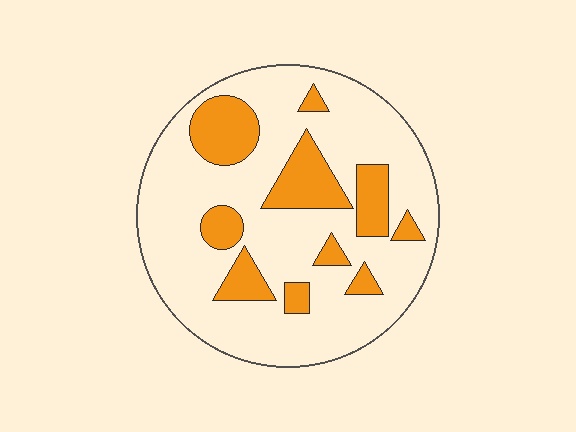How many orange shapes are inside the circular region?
10.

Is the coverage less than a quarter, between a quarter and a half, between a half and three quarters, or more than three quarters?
Less than a quarter.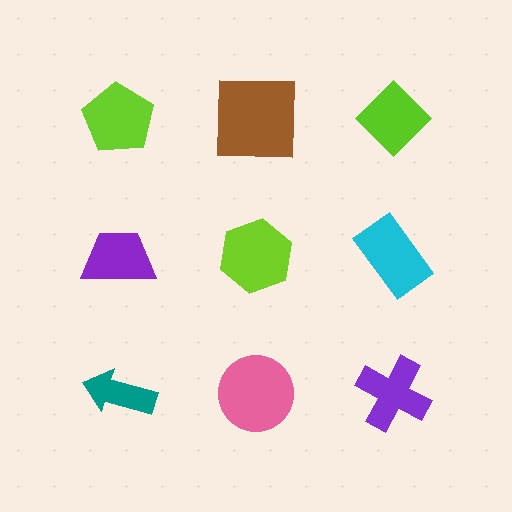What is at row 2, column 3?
A cyan rectangle.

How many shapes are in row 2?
3 shapes.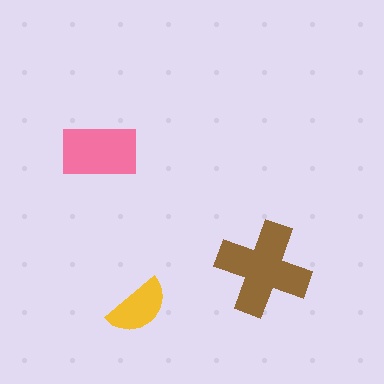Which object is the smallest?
The yellow semicircle.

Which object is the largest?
The brown cross.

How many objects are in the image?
There are 3 objects in the image.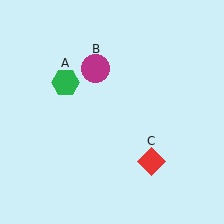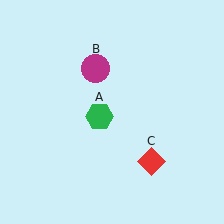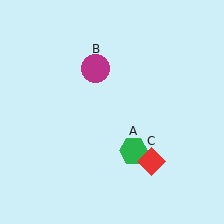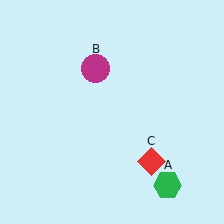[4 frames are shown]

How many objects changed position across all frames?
1 object changed position: green hexagon (object A).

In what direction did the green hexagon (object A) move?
The green hexagon (object A) moved down and to the right.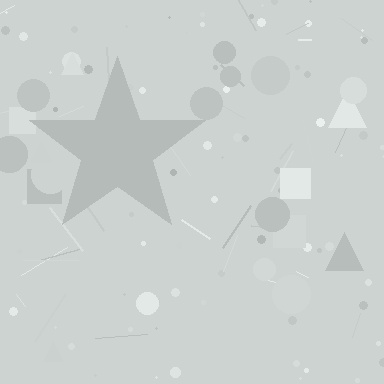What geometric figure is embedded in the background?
A star is embedded in the background.